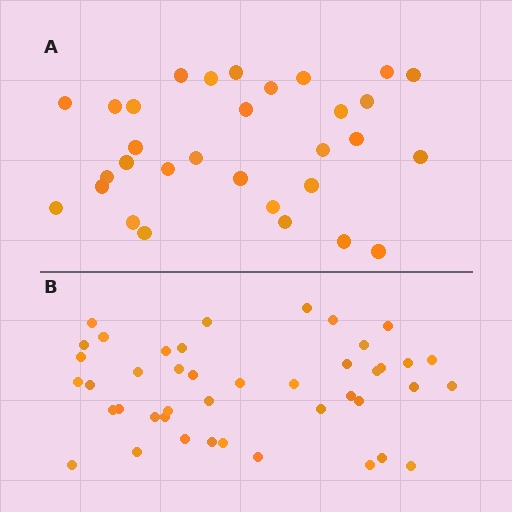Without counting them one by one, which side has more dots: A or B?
Region B (the bottom region) has more dots.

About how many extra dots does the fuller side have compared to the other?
Region B has roughly 12 or so more dots than region A.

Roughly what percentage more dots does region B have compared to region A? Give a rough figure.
About 40% more.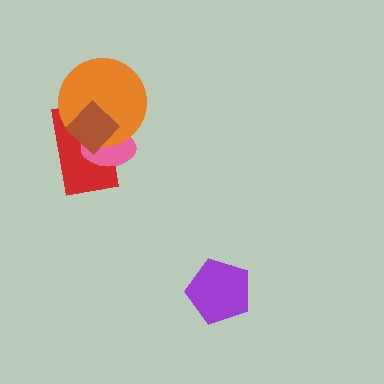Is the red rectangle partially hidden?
Yes, it is partially covered by another shape.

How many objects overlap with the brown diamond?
3 objects overlap with the brown diamond.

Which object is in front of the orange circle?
The brown diamond is in front of the orange circle.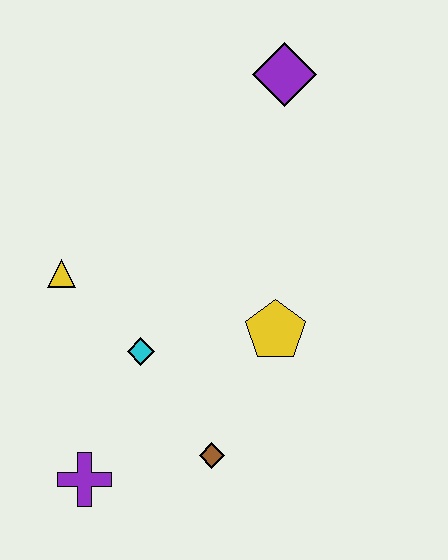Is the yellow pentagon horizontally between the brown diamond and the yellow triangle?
No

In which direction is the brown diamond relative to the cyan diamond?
The brown diamond is below the cyan diamond.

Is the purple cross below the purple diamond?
Yes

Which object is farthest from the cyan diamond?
The purple diamond is farthest from the cyan diamond.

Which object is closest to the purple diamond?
The yellow pentagon is closest to the purple diamond.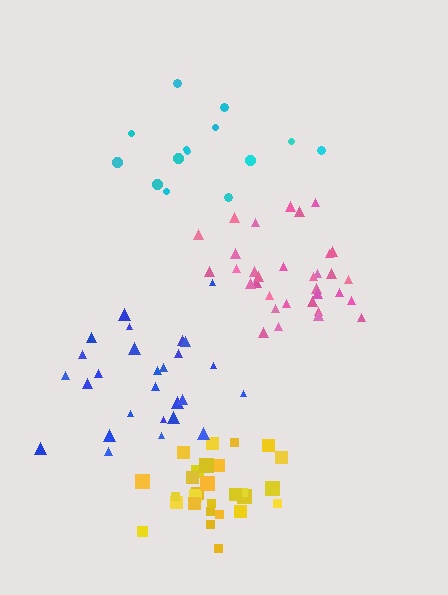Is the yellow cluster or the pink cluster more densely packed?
Yellow.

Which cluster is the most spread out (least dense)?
Cyan.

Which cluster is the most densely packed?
Yellow.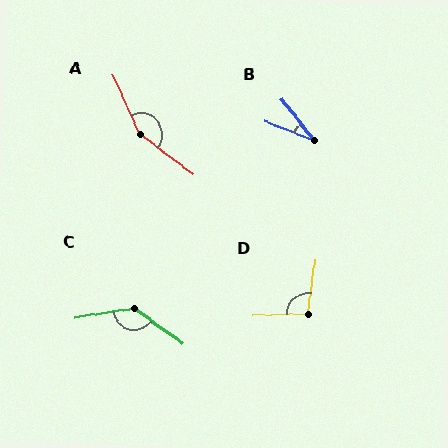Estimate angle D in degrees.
Approximately 99 degrees.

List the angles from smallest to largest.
B (31°), D (99°), C (135°), A (152°).